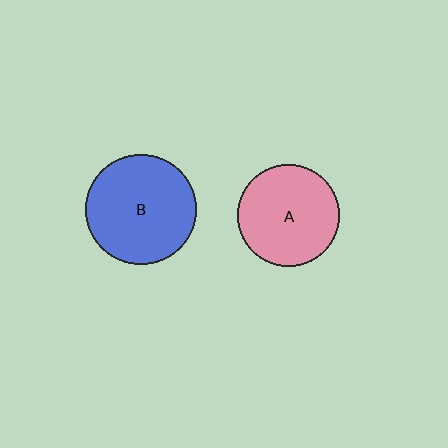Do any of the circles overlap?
No, none of the circles overlap.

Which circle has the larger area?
Circle B (blue).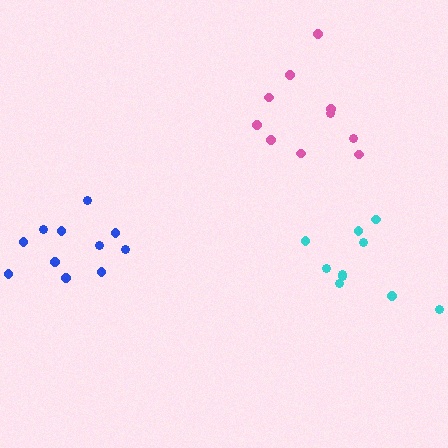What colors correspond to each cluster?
The clusters are colored: pink, blue, cyan.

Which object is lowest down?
The blue cluster is bottommost.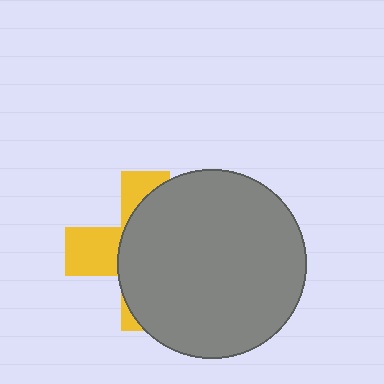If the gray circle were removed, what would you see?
You would see the complete yellow cross.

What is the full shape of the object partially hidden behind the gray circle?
The partially hidden object is a yellow cross.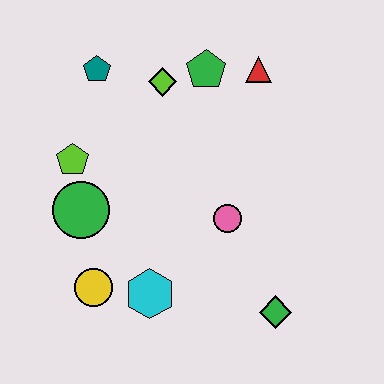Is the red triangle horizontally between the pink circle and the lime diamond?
No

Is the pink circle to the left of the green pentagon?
No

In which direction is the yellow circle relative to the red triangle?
The yellow circle is below the red triangle.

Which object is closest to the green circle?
The lime pentagon is closest to the green circle.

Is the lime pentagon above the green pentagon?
No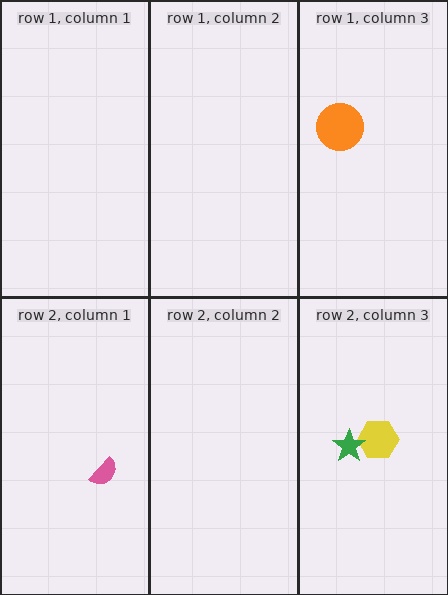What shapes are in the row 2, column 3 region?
The yellow hexagon, the green star.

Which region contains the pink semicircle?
The row 2, column 1 region.